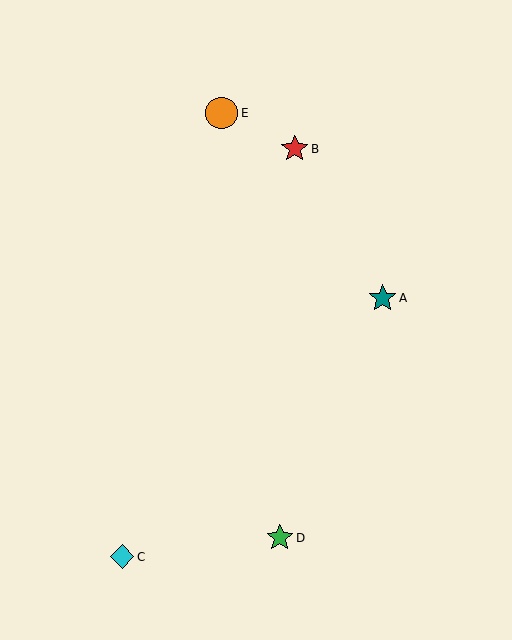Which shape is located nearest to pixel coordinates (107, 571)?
The cyan diamond (labeled C) at (122, 557) is nearest to that location.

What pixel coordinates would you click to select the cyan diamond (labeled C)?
Click at (122, 557) to select the cyan diamond C.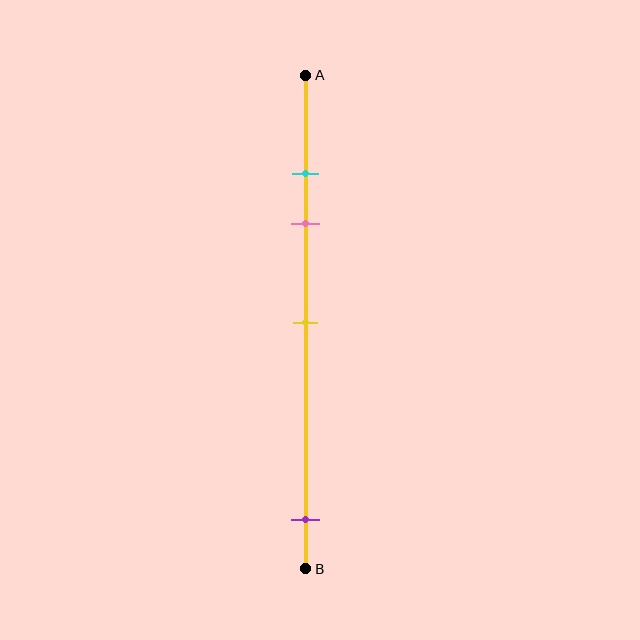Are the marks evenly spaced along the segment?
No, the marks are not evenly spaced.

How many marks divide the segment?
There are 4 marks dividing the segment.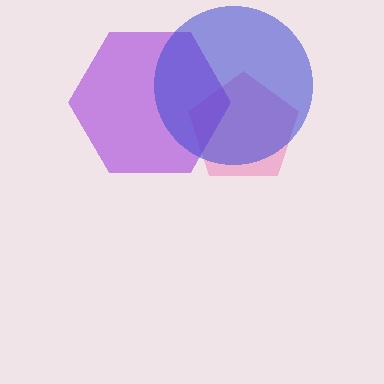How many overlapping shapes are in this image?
There are 3 overlapping shapes in the image.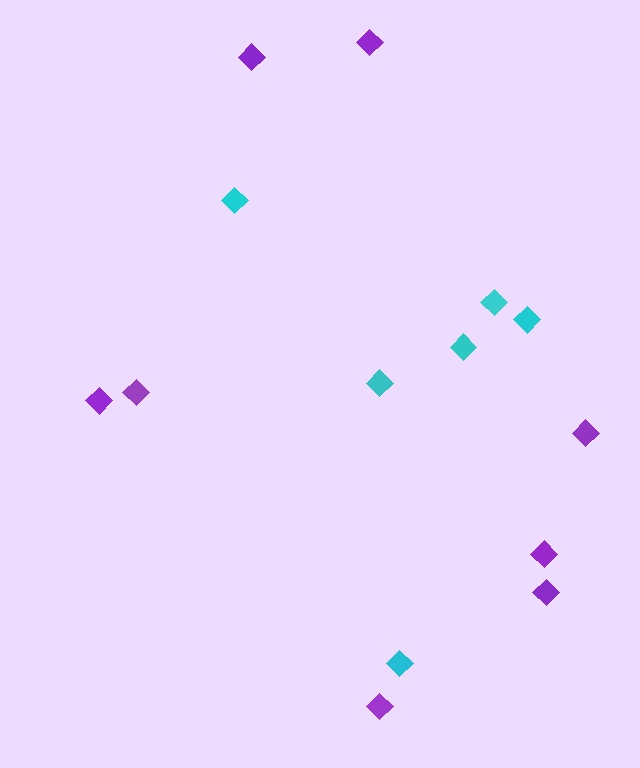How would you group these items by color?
There are 2 groups: one group of purple diamonds (8) and one group of cyan diamonds (6).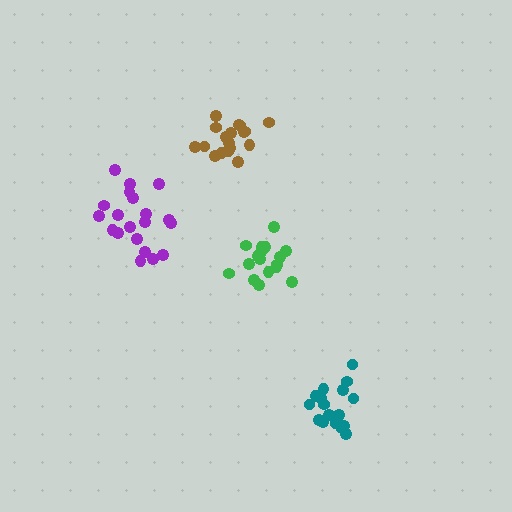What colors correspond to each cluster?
The clusters are colored: green, teal, purple, brown.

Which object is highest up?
The brown cluster is topmost.